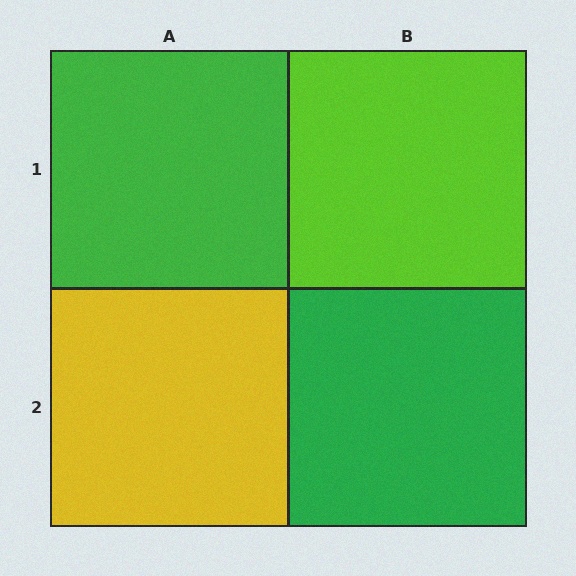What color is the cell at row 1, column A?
Green.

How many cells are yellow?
1 cell is yellow.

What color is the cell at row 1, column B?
Lime.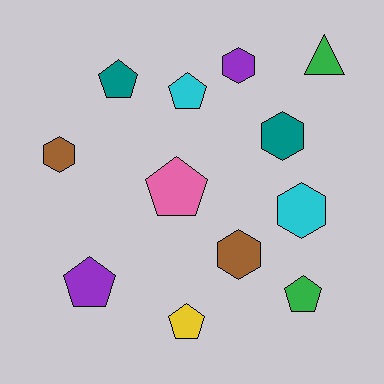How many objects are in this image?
There are 12 objects.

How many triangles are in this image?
There is 1 triangle.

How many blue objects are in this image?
There are no blue objects.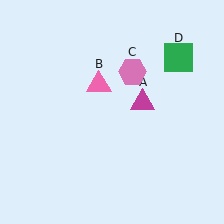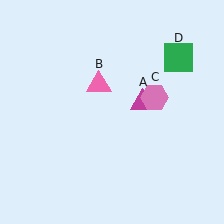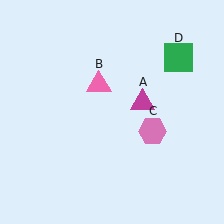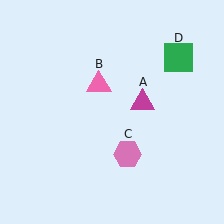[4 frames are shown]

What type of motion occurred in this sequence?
The pink hexagon (object C) rotated clockwise around the center of the scene.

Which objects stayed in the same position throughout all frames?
Magenta triangle (object A) and pink triangle (object B) and green square (object D) remained stationary.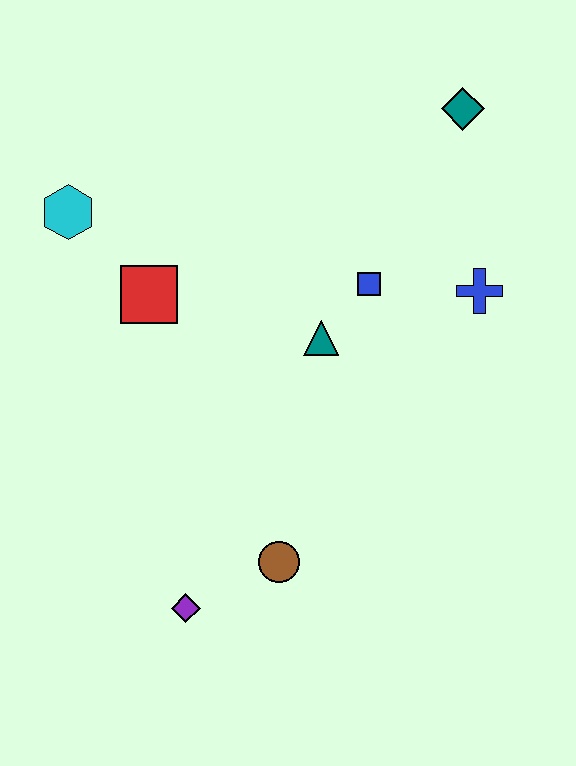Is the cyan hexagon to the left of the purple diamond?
Yes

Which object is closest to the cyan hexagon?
The red square is closest to the cyan hexagon.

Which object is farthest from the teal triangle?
The purple diamond is farthest from the teal triangle.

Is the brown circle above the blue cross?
No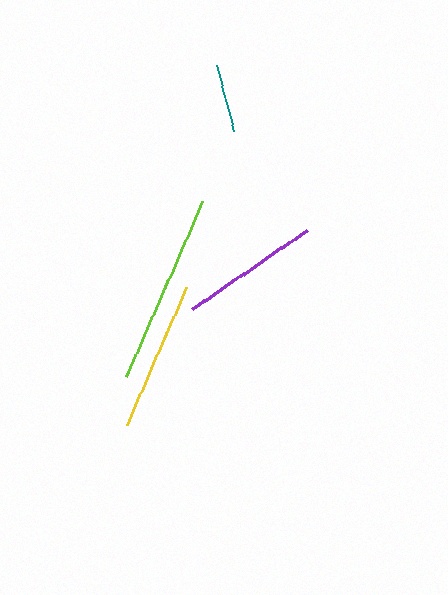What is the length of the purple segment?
The purple segment is approximately 140 pixels long.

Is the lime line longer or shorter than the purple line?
The lime line is longer than the purple line.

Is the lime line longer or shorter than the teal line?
The lime line is longer than the teal line.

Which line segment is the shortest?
The teal line is the shortest at approximately 69 pixels.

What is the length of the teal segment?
The teal segment is approximately 69 pixels long.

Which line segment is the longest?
The lime line is the longest at approximately 191 pixels.